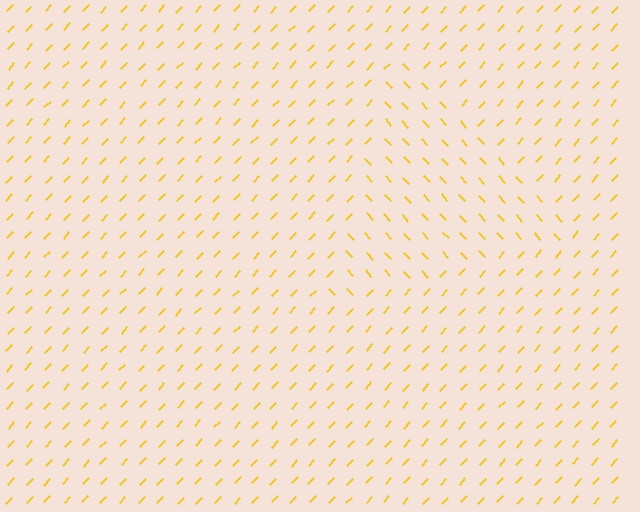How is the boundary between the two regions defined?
The boundary is defined purely by a change in line orientation (approximately 86 degrees difference). All lines are the same color and thickness.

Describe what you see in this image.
The image is filled with small yellow line segments. A triangle region in the image has lines oriented differently from the surrounding lines, creating a visible texture boundary.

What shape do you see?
I see a triangle.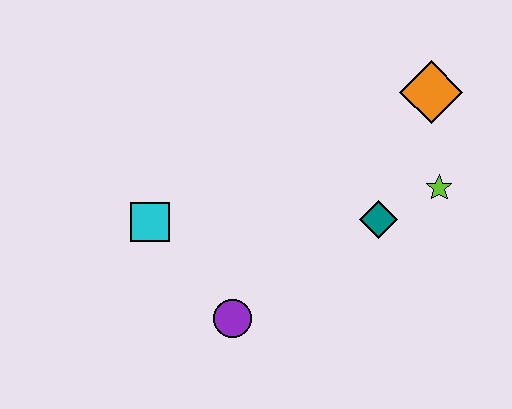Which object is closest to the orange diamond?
The lime star is closest to the orange diamond.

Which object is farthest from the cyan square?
The orange diamond is farthest from the cyan square.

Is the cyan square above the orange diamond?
No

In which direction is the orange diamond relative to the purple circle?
The orange diamond is above the purple circle.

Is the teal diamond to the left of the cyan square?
No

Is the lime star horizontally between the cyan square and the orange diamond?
No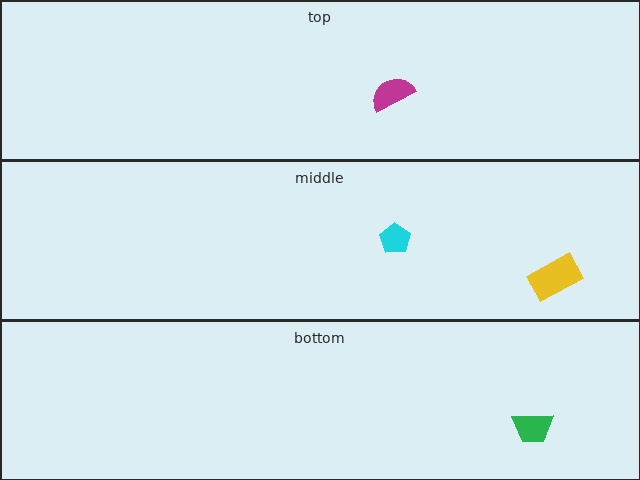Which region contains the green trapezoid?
The bottom region.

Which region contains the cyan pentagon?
The middle region.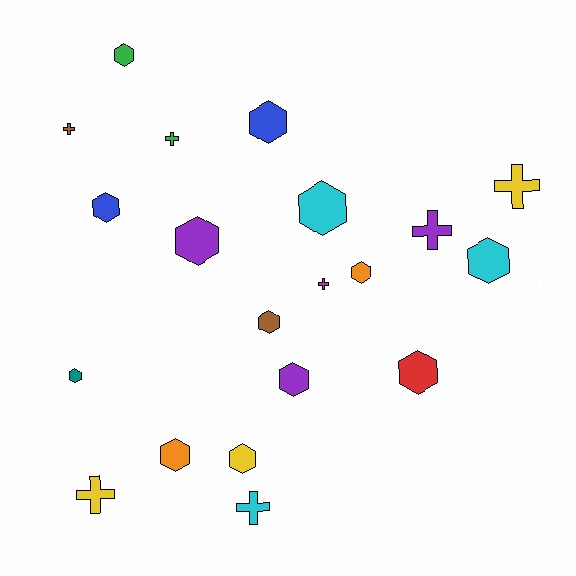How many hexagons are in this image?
There are 13 hexagons.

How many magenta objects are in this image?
There is 1 magenta object.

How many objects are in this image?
There are 20 objects.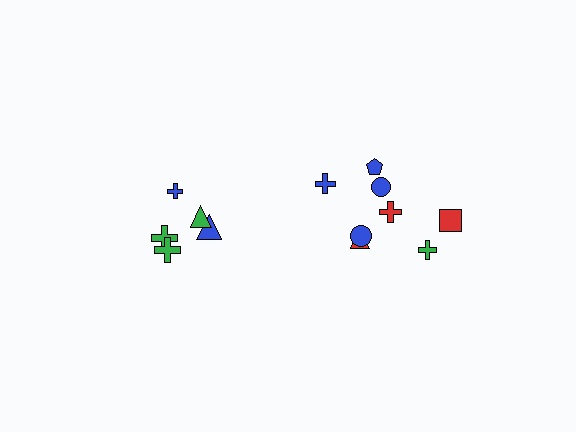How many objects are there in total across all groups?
There are 13 objects.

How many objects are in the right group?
There are 8 objects.